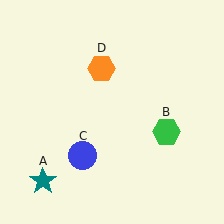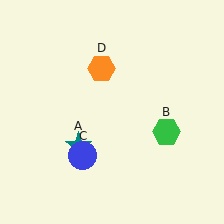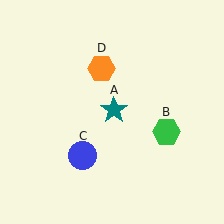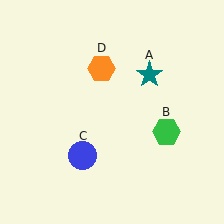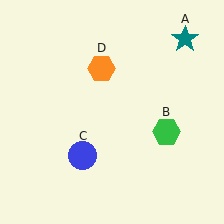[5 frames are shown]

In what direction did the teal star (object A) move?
The teal star (object A) moved up and to the right.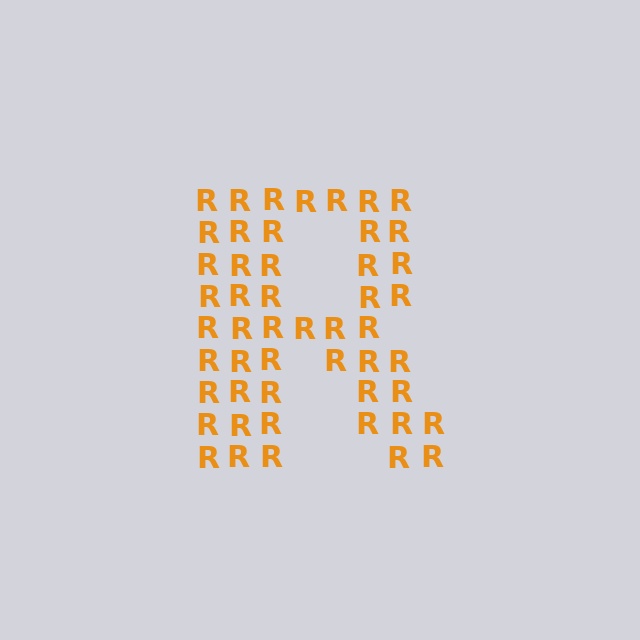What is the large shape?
The large shape is the letter R.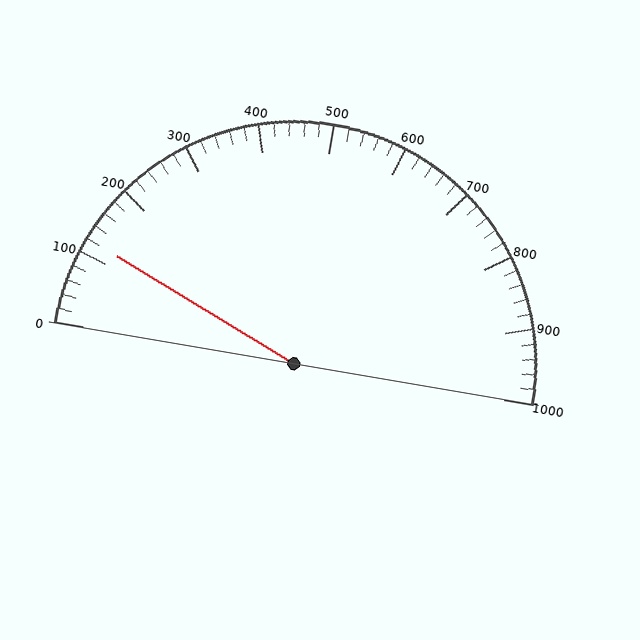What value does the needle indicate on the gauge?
The needle indicates approximately 120.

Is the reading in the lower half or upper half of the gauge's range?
The reading is in the lower half of the range (0 to 1000).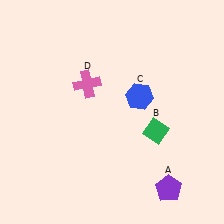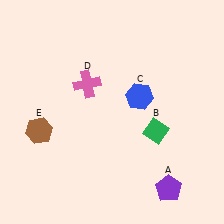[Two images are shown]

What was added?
A brown hexagon (E) was added in Image 2.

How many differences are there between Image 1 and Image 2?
There is 1 difference between the two images.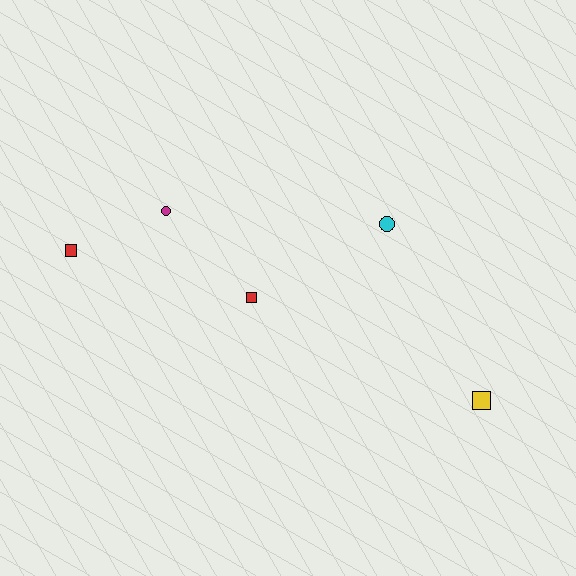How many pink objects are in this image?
There are no pink objects.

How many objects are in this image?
There are 5 objects.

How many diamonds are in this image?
There are no diamonds.